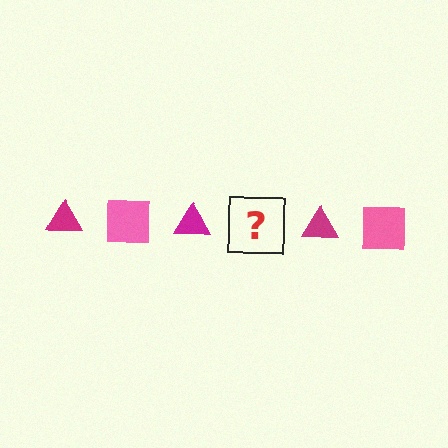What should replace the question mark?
The question mark should be replaced with a pink square.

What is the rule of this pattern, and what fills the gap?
The rule is that the pattern alternates between magenta triangle and pink square. The gap should be filled with a pink square.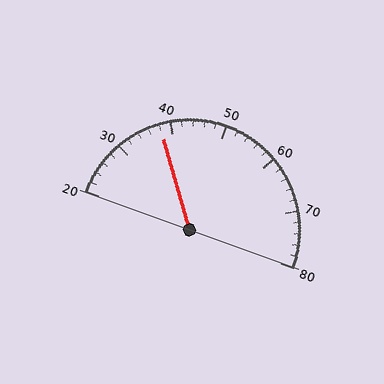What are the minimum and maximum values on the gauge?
The gauge ranges from 20 to 80.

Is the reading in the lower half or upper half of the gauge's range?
The reading is in the lower half of the range (20 to 80).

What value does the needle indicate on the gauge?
The needle indicates approximately 38.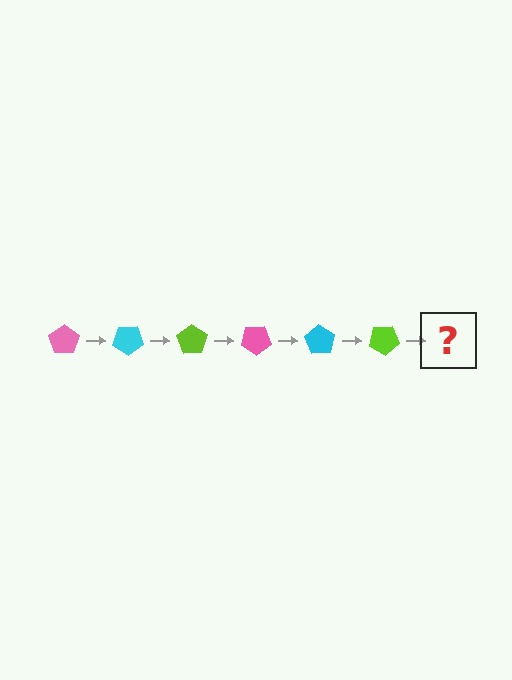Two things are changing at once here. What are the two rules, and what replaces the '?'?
The two rules are that it rotates 35 degrees each step and the color cycles through pink, cyan, and lime. The '?' should be a pink pentagon, rotated 210 degrees from the start.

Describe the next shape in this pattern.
It should be a pink pentagon, rotated 210 degrees from the start.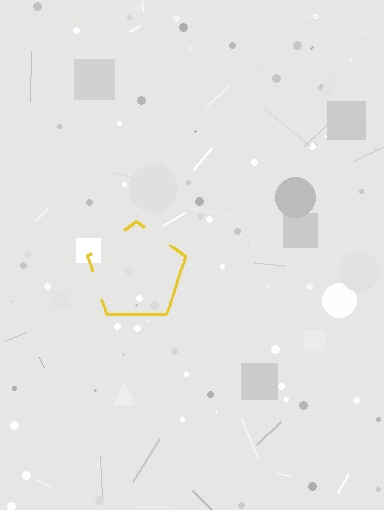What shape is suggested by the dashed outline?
The dashed outline suggests a pentagon.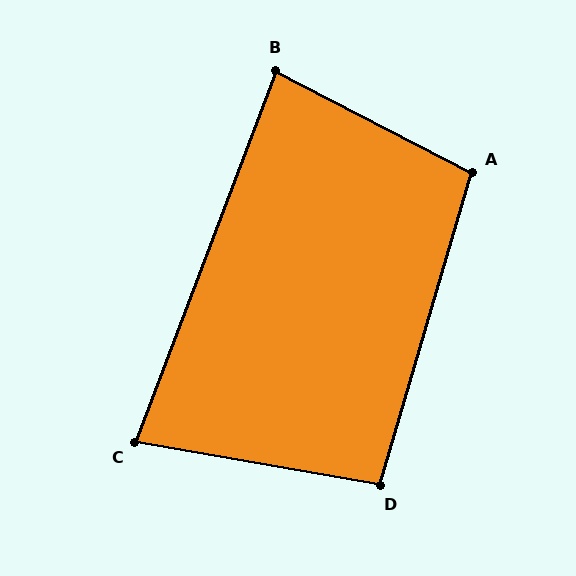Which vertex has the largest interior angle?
A, at approximately 101 degrees.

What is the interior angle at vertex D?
Approximately 96 degrees (obtuse).